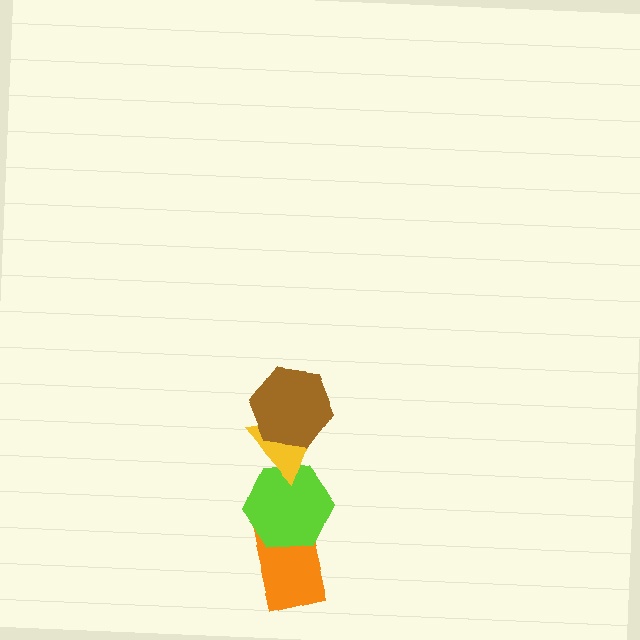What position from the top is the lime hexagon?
The lime hexagon is 3rd from the top.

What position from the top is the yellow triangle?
The yellow triangle is 2nd from the top.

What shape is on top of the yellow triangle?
The brown hexagon is on top of the yellow triangle.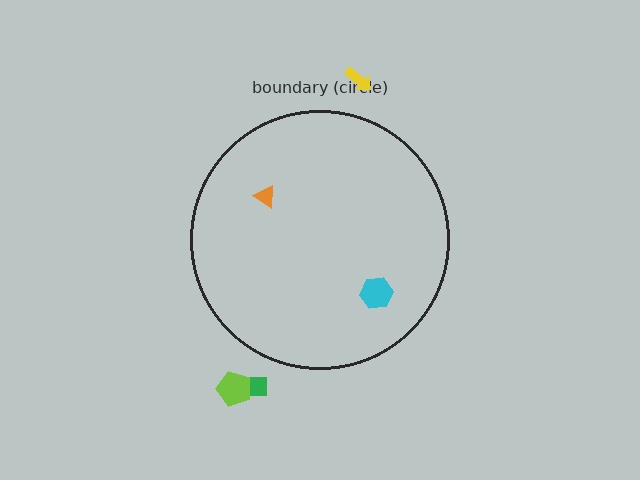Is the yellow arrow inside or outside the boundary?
Outside.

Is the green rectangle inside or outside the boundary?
Outside.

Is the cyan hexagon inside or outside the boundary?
Inside.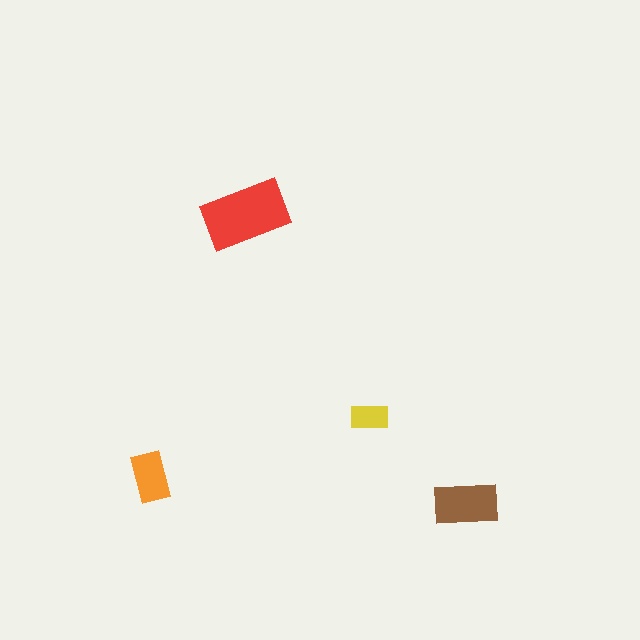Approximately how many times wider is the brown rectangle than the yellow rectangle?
About 1.5 times wider.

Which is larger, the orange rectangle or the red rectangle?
The red one.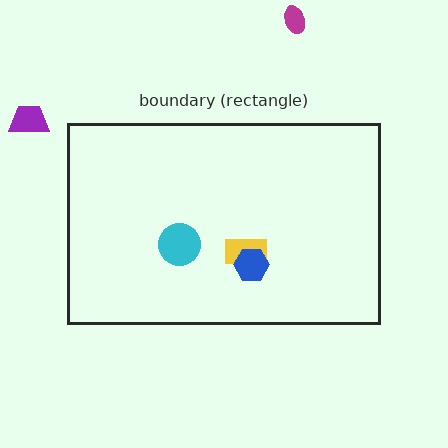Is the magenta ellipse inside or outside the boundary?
Outside.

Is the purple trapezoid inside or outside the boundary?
Outside.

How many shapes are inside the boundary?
3 inside, 2 outside.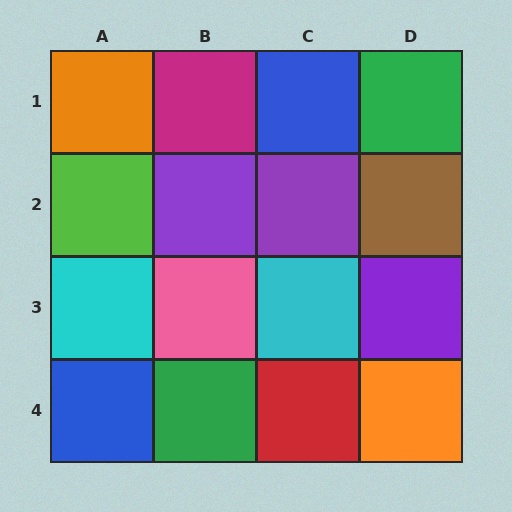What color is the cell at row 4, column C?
Red.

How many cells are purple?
3 cells are purple.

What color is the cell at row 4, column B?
Green.